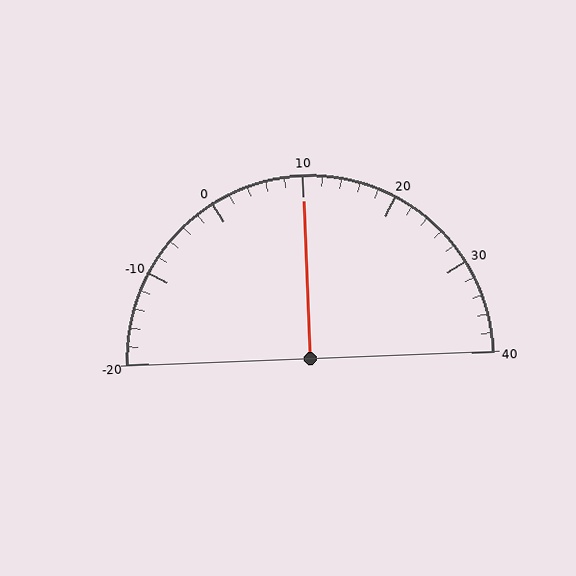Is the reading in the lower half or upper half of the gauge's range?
The reading is in the upper half of the range (-20 to 40).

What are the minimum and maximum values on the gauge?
The gauge ranges from -20 to 40.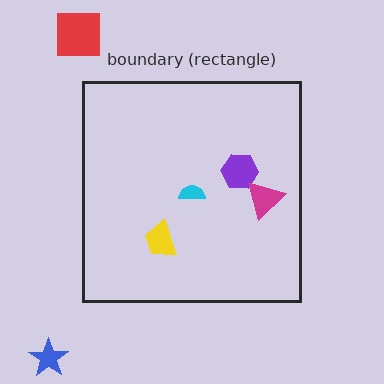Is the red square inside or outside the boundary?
Outside.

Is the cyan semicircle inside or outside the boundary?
Inside.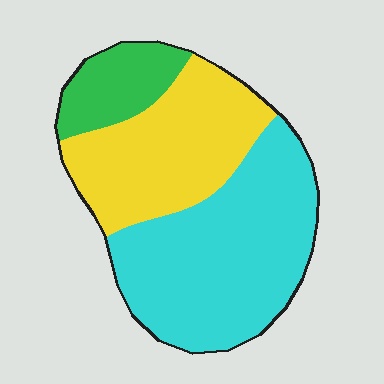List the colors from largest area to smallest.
From largest to smallest: cyan, yellow, green.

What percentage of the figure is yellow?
Yellow takes up about three eighths (3/8) of the figure.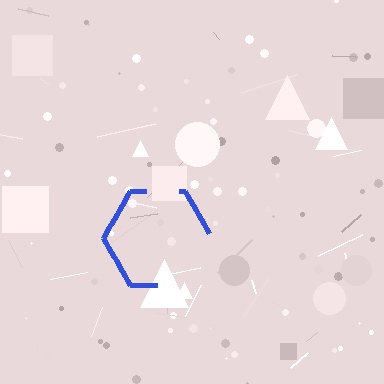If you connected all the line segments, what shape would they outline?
They would outline a hexagon.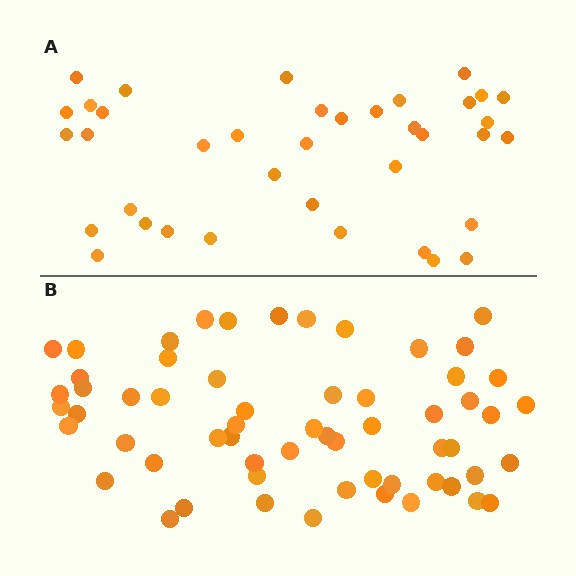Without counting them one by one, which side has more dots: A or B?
Region B (the bottom region) has more dots.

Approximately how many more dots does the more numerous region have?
Region B has approximately 20 more dots than region A.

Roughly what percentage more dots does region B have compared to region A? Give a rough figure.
About 60% more.